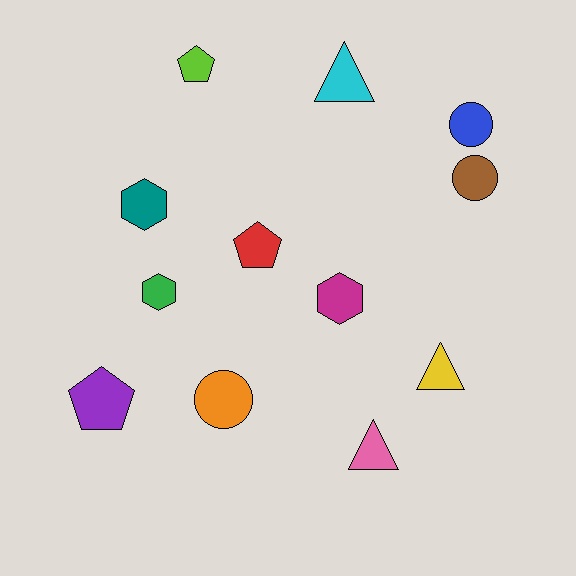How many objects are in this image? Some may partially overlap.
There are 12 objects.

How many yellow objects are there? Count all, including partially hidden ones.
There is 1 yellow object.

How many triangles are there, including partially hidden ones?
There are 3 triangles.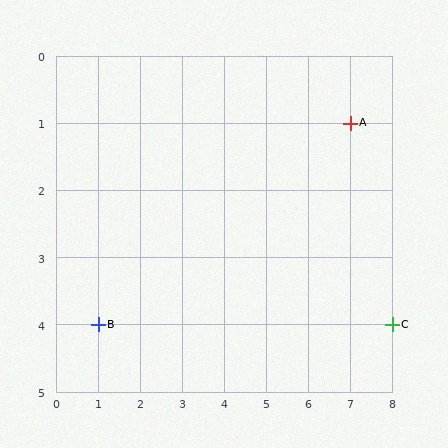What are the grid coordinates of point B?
Point B is at grid coordinates (1, 4).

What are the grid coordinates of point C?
Point C is at grid coordinates (8, 4).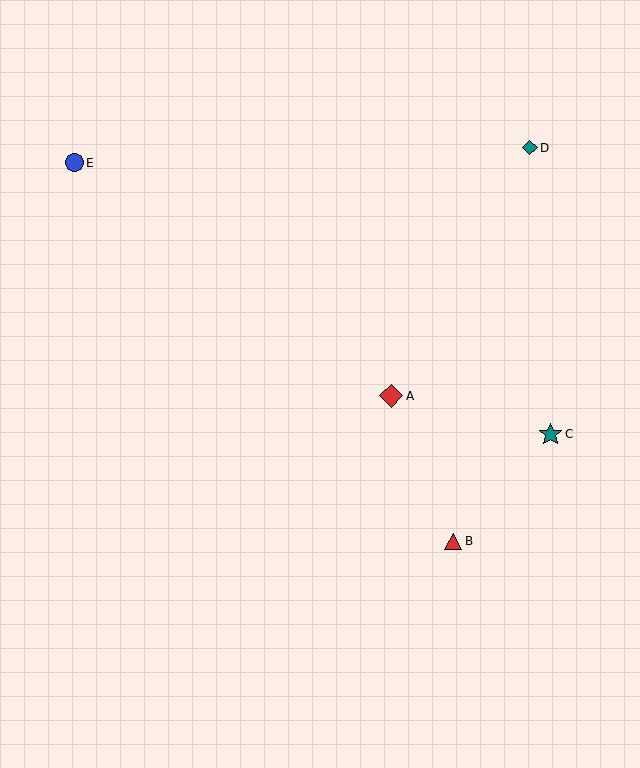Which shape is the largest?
The red diamond (labeled A) is the largest.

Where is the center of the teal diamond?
The center of the teal diamond is at (530, 148).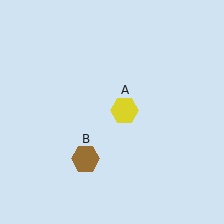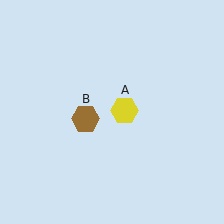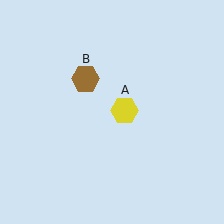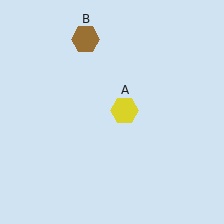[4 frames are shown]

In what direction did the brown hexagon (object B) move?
The brown hexagon (object B) moved up.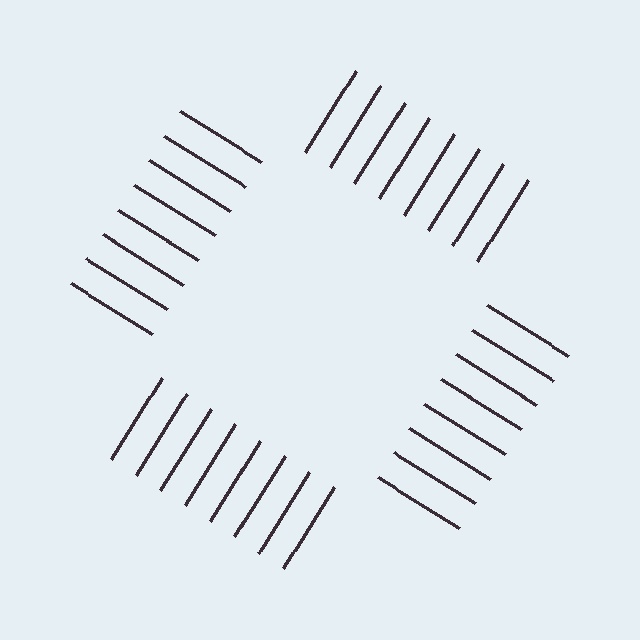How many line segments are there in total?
32 — 8 along each of the 4 edges.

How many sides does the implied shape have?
4 sides — the line-ends trace a square.